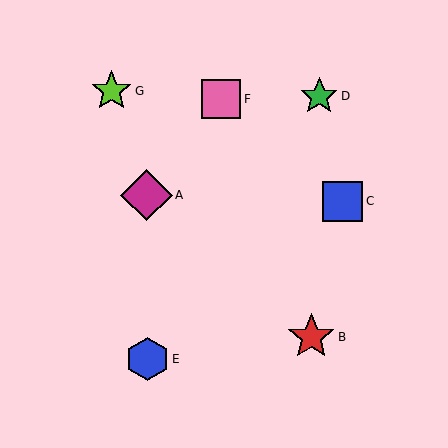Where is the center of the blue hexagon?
The center of the blue hexagon is at (147, 359).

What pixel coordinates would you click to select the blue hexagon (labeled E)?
Click at (147, 359) to select the blue hexagon E.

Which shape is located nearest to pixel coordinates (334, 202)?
The blue square (labeled C) at (343, 201) is nearest to that location.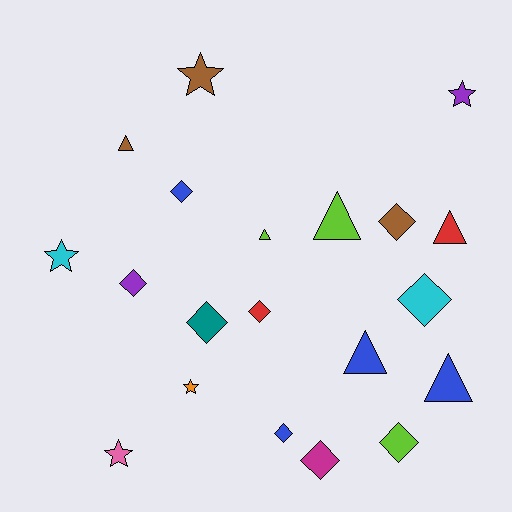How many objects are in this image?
There are 20 objects.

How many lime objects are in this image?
There are 3 lime objects.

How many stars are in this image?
There are 5 stars.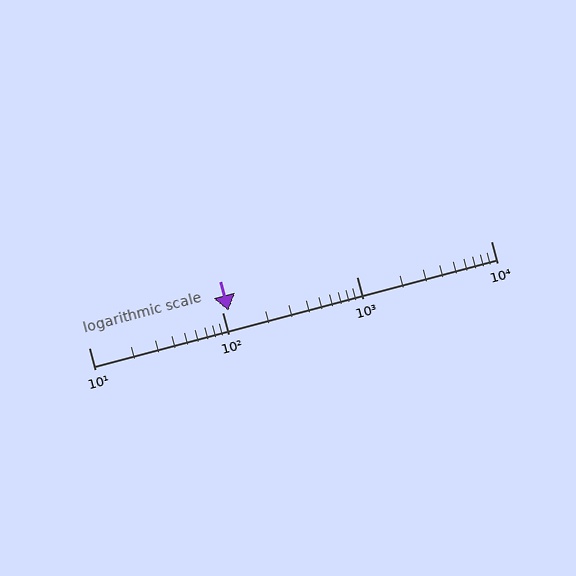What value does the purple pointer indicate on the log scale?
The pointer indicates approximately 110.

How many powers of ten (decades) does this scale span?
The scale spans 3 decades, from 10 to 10000.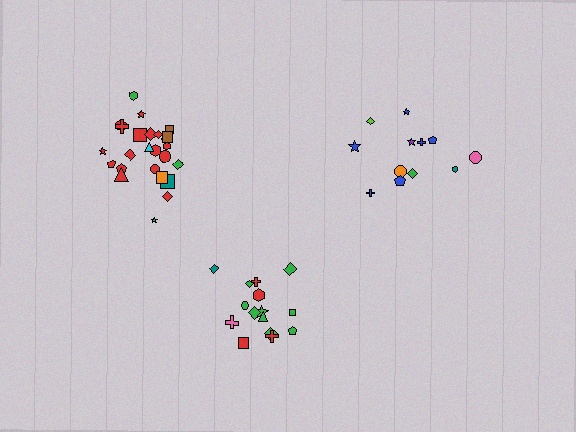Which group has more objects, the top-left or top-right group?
The top-left group.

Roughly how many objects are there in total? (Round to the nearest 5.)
Roughly 50 objects in total.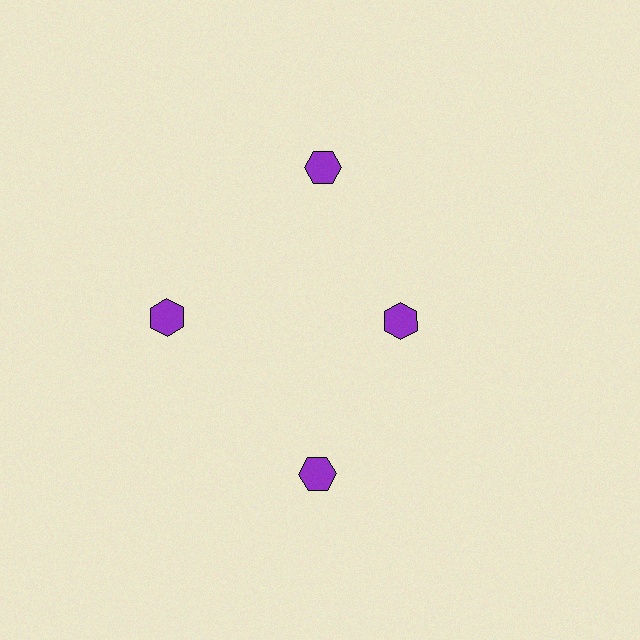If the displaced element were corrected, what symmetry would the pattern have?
It would have 4-fold rotational symmetry — the pattern would map onto itself every 90 degrees.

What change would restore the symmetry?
The symmetry would be restored by moving it outward, back onto the ring so that all 4 hexagons sit at equal angles and equal distance from the center.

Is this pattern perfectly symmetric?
No. The 4 purple hexagons are arranged in a ring, but one element near the 3 o'clock position is pulled inward toward the center, breaking the 4-fold rotational symmetry.